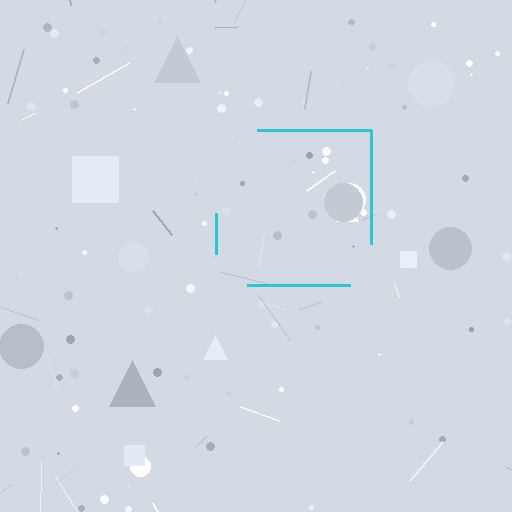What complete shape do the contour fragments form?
The contour fragments form a square.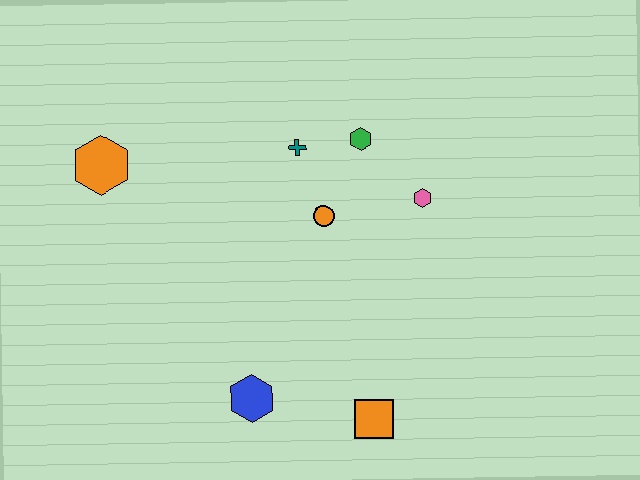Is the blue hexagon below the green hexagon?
Yes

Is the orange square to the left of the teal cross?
No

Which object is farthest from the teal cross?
The orange square is farthest from the teal cross.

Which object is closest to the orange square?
The blue hexagon is closest to the orange square.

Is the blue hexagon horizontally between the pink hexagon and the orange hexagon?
Yes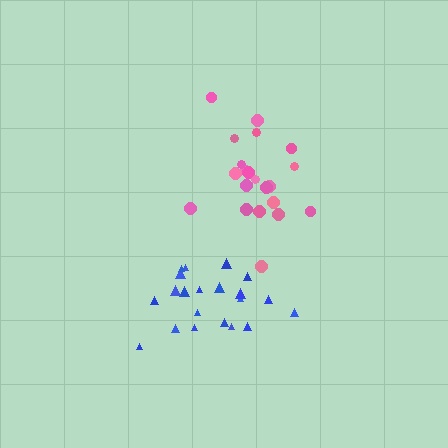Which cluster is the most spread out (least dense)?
Pink.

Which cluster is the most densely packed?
Blue.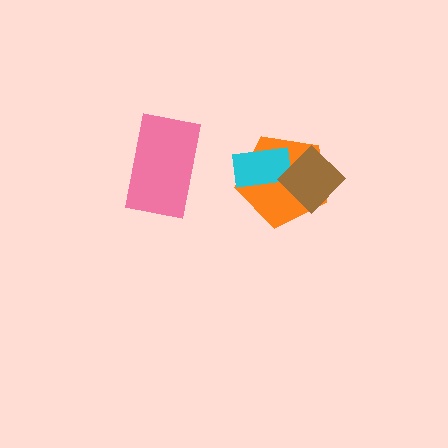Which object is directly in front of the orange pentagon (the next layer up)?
The cyan rectangle is directly in front of the orange pentagon.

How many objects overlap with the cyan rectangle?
2 objects overlap with the cyan rectangle.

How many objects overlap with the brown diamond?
2 objects overlap with the brown diamond.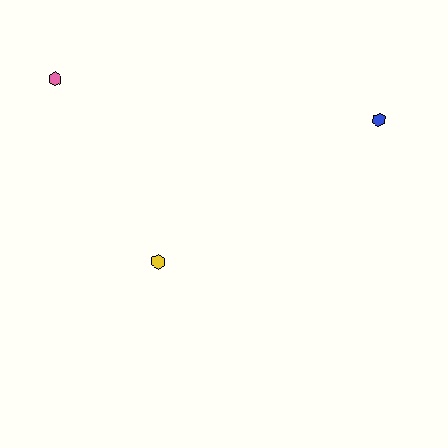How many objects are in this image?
There are 3 objects.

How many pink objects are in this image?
There is 1 pink object.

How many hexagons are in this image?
There are 3 hexagons.